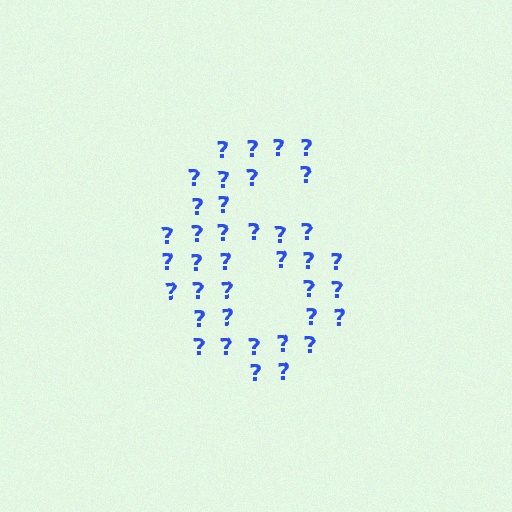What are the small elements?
The small elements are question marks.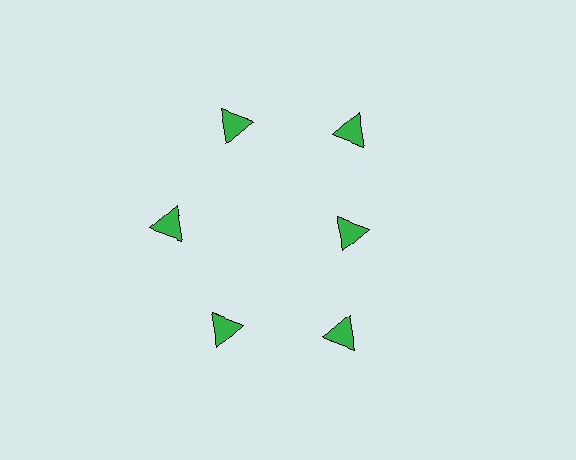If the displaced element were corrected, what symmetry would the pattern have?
It would have 6-fold rotational symmetry — the pattern would map onto itself every 60 degrees.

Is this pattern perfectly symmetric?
No. The 6 green triangles are arranged in a ring, but one element near the 3 o'clock position is pulled inward toward the center, breaking the 6-fold rotational symmetry.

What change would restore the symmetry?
The symmetry would be restored by moving it outward, back onto the ring so that all 6 triangles sit at equal angles and equal distance from the center.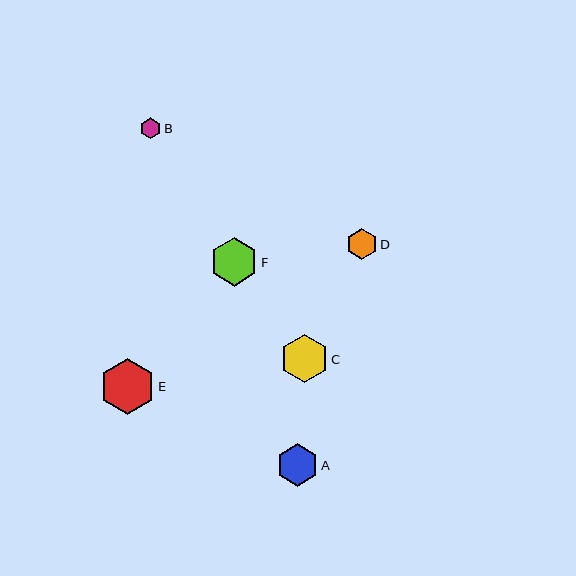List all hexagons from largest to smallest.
From largest to smallest: E, F, C, A, D, B.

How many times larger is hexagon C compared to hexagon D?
Hexagon C is approximately 1.6 times the size of hexagon D.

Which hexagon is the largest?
Hexagon E is the largest with a size of approximately 55 pixels.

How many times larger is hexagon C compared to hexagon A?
Hexagon C is approximately 1.1 times the size of hexagon A.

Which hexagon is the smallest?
Hexagon B is the smallest with a size of approximately 21 pixels.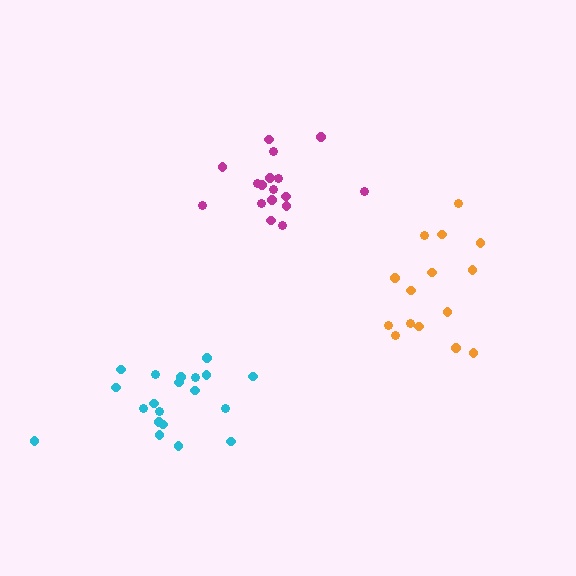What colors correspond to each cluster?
The clusters are colored: orange, cyan, magenta.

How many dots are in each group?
Group 1: 15 dots, Group 2: 20 dots, Group 3: 17 dots (52 total).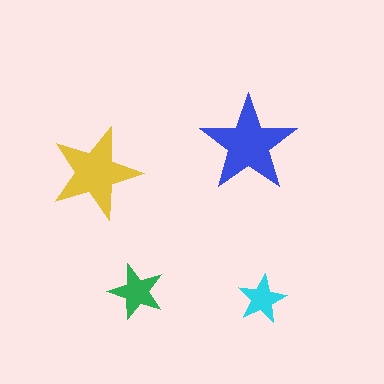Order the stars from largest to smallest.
the blue one, the yellow one, the green one, the cyan one.